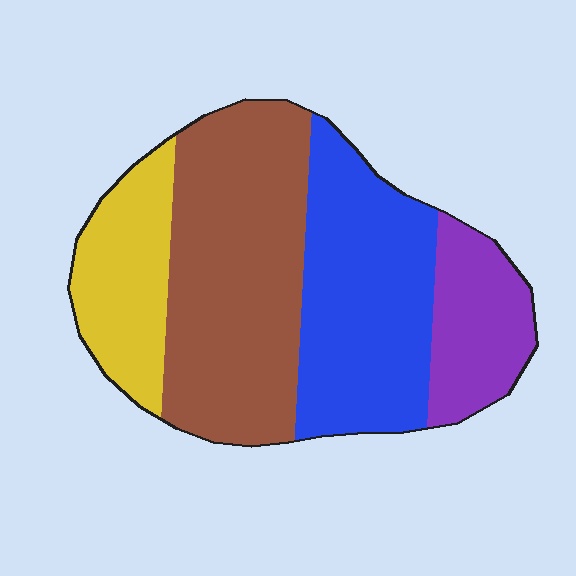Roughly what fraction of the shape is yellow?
Yellow covers around 15% of the shape.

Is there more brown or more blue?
Brown.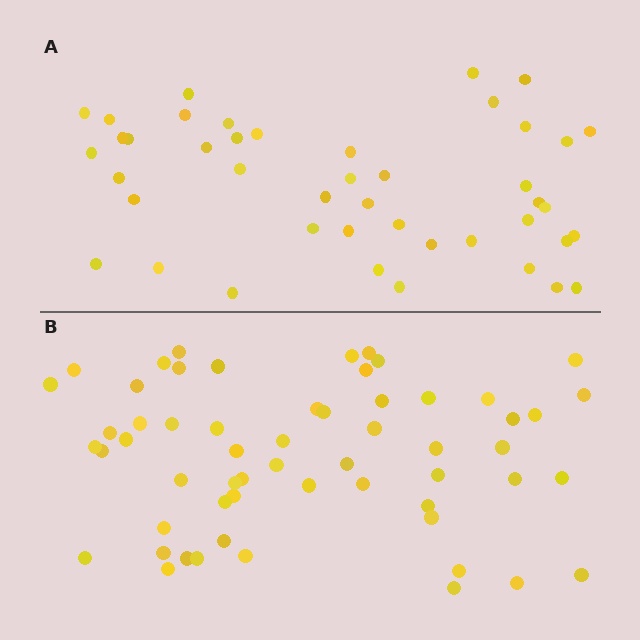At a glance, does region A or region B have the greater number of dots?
Region B (the bottom region) has more dots.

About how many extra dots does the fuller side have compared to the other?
Region B has approximately 15 more dots than region A.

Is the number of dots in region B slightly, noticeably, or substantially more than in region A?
Region B has noticeably more, but not dramatically so. The ratio is roughly 1.3 to 1.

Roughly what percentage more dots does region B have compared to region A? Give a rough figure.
About 30% more.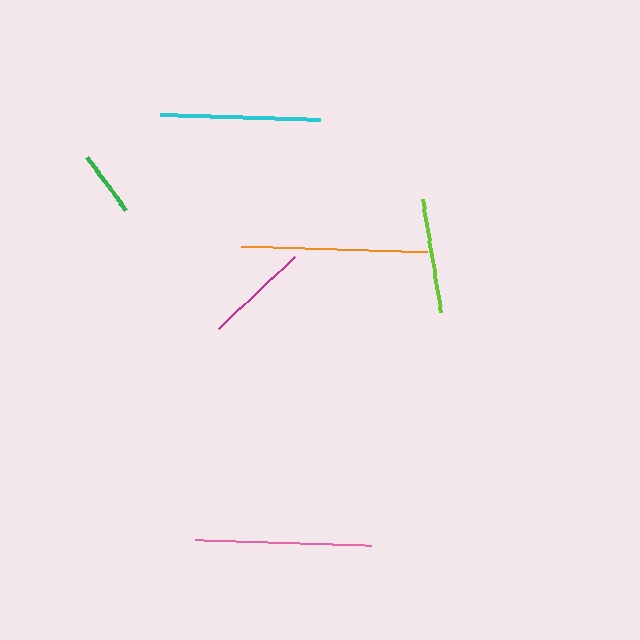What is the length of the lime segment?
The lime segment is approximately 115 pixels long.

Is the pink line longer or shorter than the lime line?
The pink line is longer than the lime line.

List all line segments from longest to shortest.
From longest to shortest: orange, pink, cyan, lime, magenta, green.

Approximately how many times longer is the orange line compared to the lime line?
The orange line is approximately 1.6 times the length of the lime line.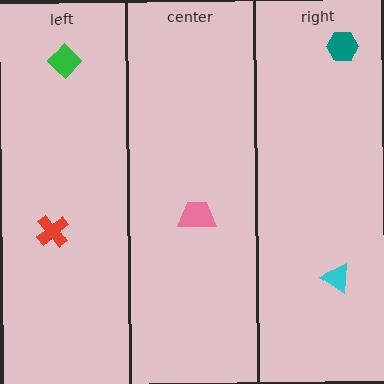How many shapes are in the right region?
2.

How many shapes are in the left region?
2.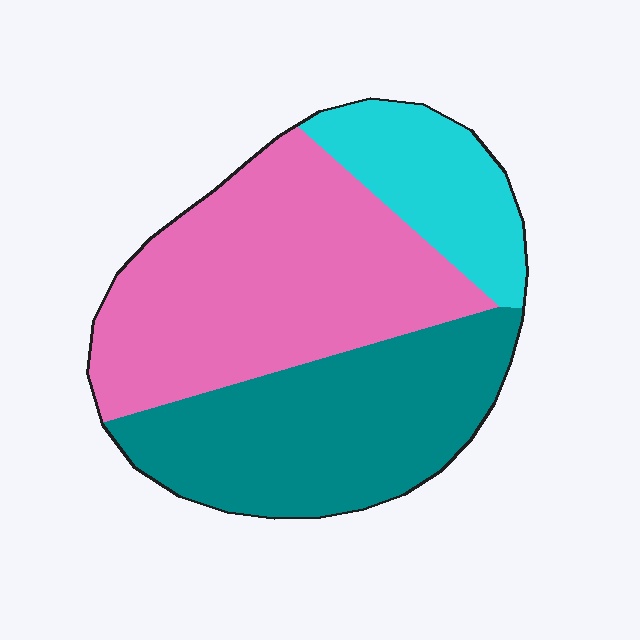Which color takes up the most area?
Pink, at roughly 45%.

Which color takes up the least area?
Cyan, at roughly 15%.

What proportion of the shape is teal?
Teal covers roughly 35% of the shape.